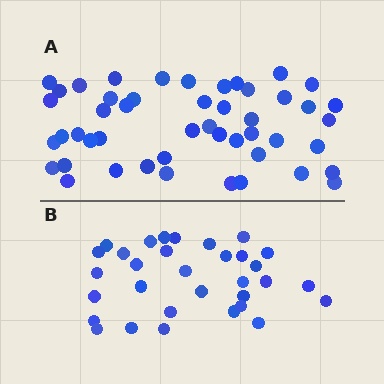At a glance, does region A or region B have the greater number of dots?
Region A (the top region) has more dots.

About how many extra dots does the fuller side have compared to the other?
Region A has approximately 15 more dots than region B.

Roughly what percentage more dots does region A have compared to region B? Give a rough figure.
About 50% more.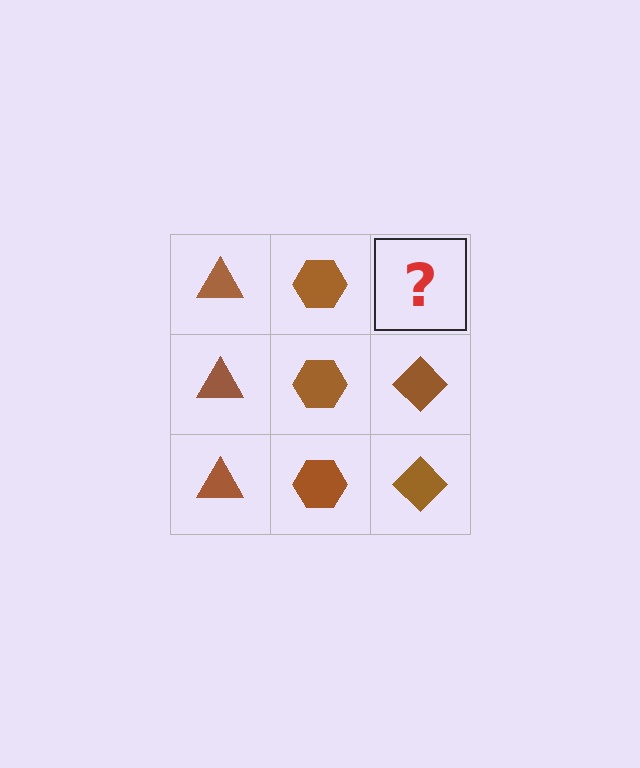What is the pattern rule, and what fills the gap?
The rule is that each column has a consistent shape. The gap should be filled with a brown diamond.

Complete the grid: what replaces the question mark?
The question mark should be replaced with a brown diamond.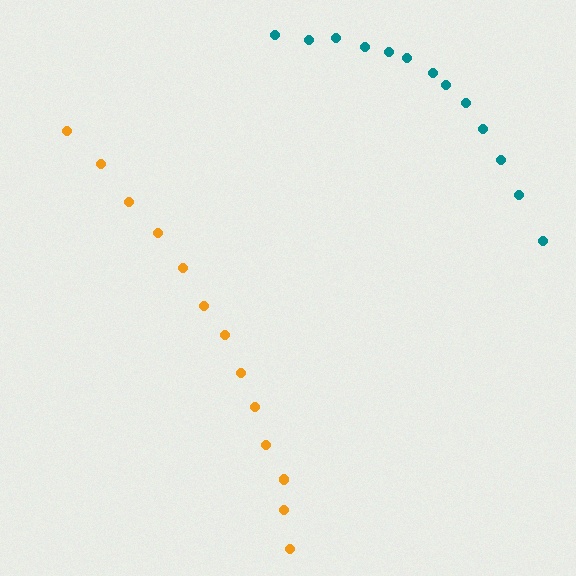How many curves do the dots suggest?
There are 2 distinct paths.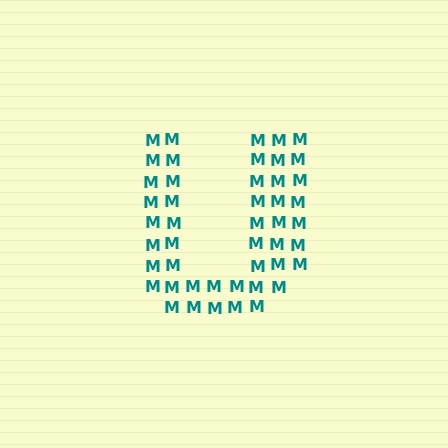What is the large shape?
The large shape is the letter U.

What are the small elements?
The small elements are letter M's.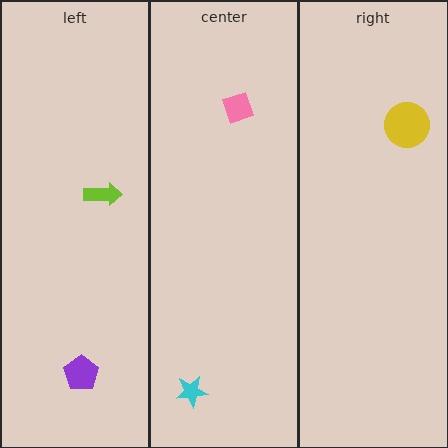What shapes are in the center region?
The cyan star, the pink diamond.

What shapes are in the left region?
The purple pentagon, the lime arrow.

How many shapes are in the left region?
2.